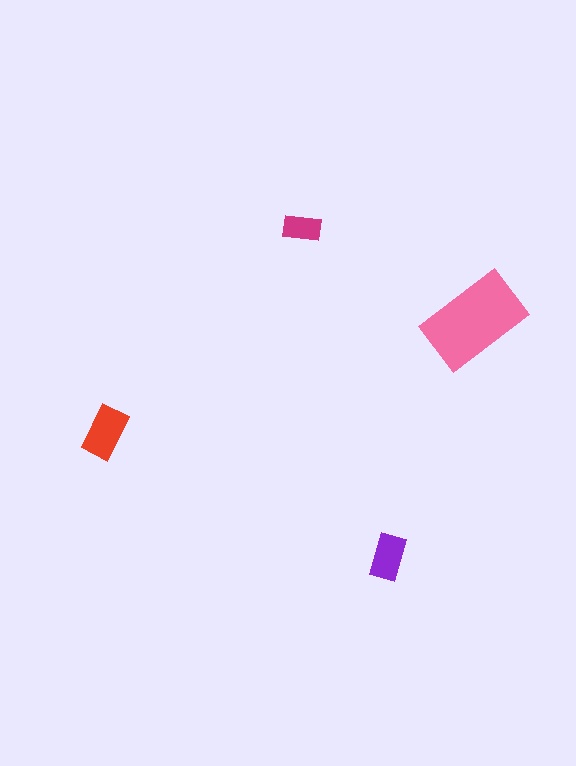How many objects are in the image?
There are 4 objects in the image.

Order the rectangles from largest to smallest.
the pink one, the red one, the purple one, the magenta one.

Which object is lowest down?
The purple rectangle is bottommost.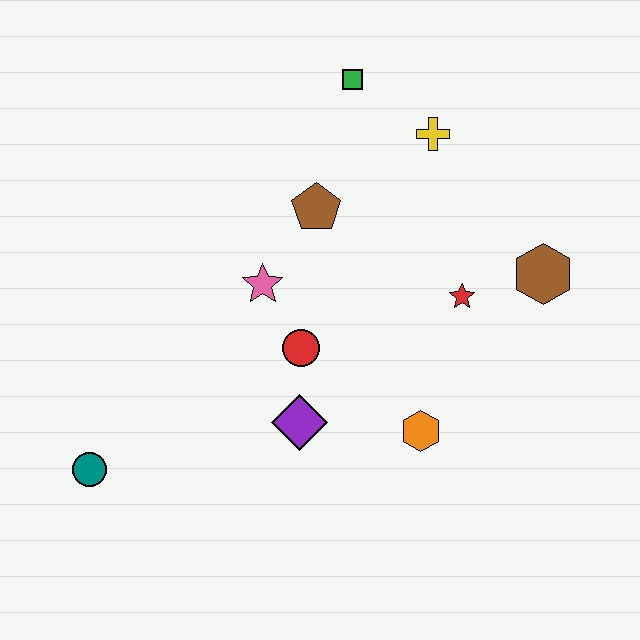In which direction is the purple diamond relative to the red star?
The purple diamond is to the left of the red star.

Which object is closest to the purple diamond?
The red circle is closest to the purple diamond.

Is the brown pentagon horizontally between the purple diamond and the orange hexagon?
Yes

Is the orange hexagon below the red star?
Yes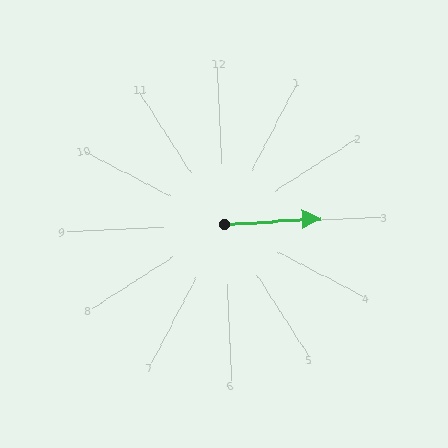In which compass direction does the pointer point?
East.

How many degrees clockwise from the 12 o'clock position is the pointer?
Approximately 89 degrees.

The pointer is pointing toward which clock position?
Roughly 3 o'clock.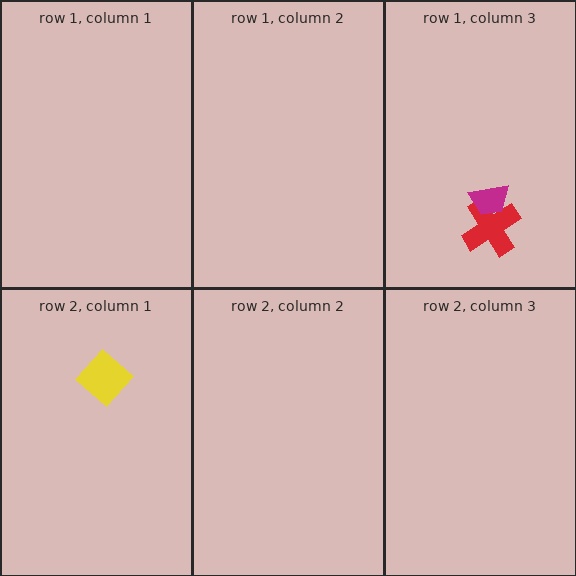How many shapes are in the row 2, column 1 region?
1.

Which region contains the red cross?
The row 1, column 3 region.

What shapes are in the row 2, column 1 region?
The yellow diamond.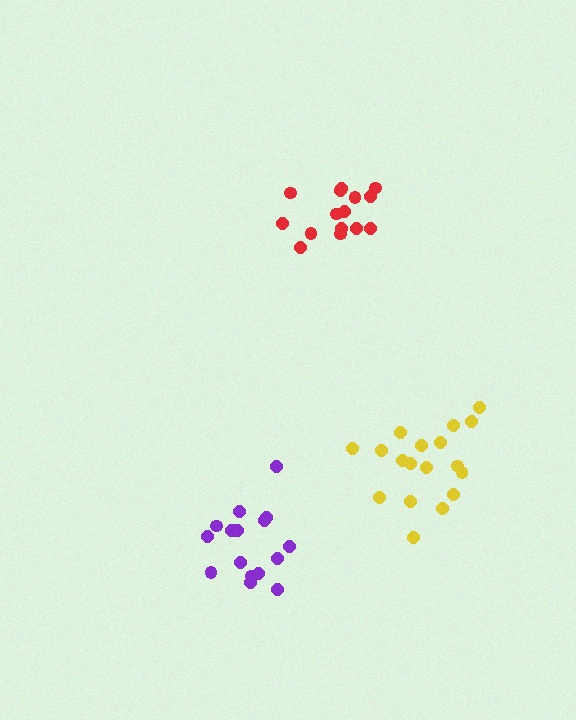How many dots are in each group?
Group 1: 17 dots, Group 2: 15 dots, Group 3: 18 dots (50 total).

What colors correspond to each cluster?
The clusters are colored: purple, red, yellow.